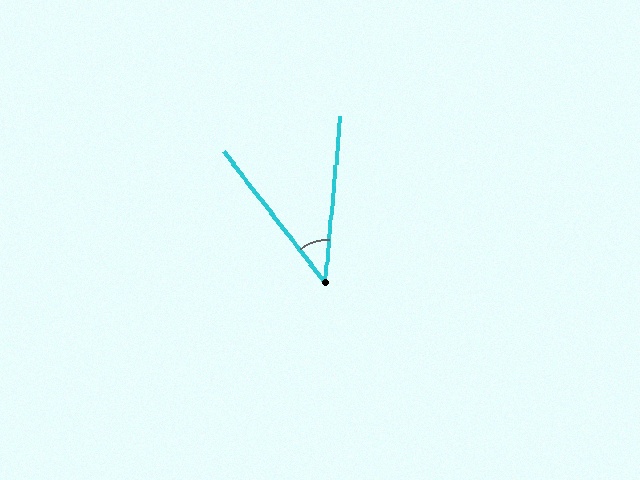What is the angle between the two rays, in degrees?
Approximately 43 degrees.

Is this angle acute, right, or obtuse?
It is acute.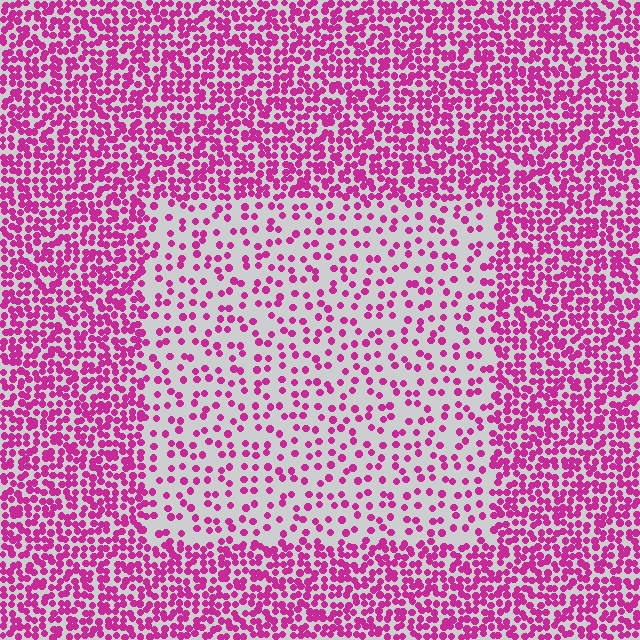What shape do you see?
I see a rectangle.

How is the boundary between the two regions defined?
The boundary is defined by a change in element density (approximately 2.4x ratio). All elements are the same color, size, and shape.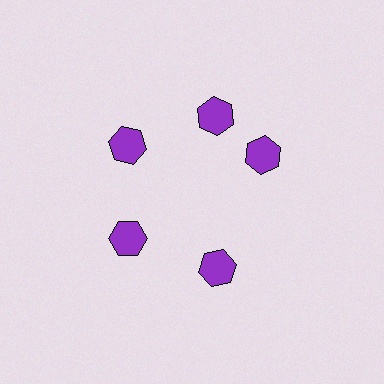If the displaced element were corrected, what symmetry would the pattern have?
It would have 5-fold rotational symmetry — the pattern would map onto itself every 72 degrees.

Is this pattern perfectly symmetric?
No. The 5 purple hexagons are arranged in a ring, but one element near the 3 o'clock position is rotated out of alignment along the ring, breaking the 5-fold rotational symmetry.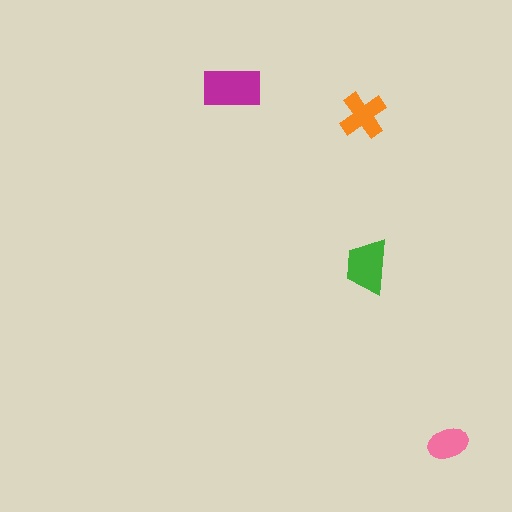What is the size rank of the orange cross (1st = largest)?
3rd.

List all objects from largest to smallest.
The magenta rectangle, the green trapezoid, the orange cross, the pink ellipse.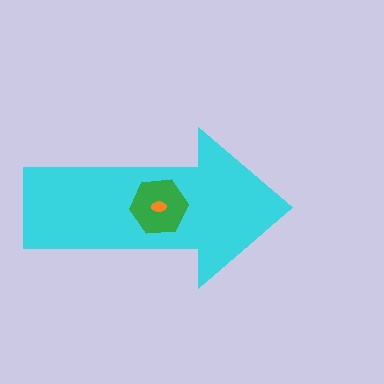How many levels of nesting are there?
3.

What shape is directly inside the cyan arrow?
The green hexagon.